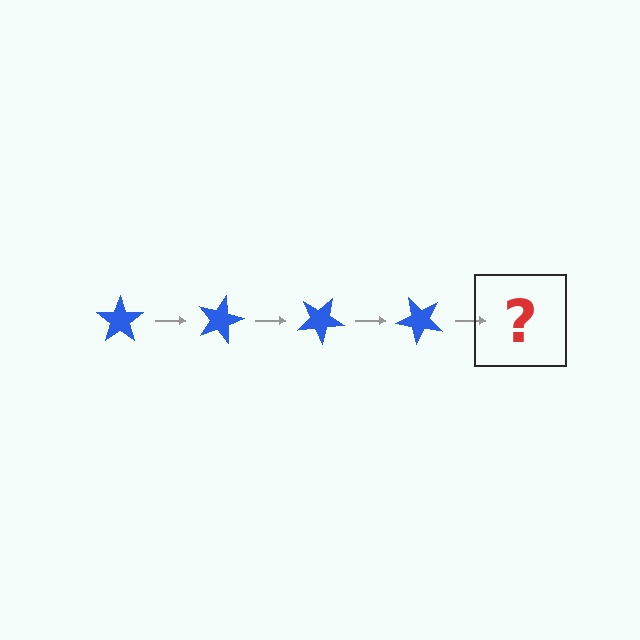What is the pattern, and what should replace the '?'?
The pattern is that the star rotates 15 degrees each step. The '?' should be a blue star rotated 60 degrees.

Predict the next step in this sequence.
The next step is a blue star rotated 60 degrees.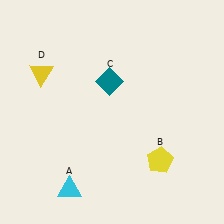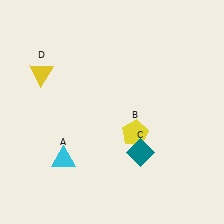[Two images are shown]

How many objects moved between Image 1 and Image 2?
3 objects moved between the two images.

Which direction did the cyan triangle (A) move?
The cyan triangle (A) moved up.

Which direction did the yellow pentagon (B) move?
The yellow pentagon (B) moved up.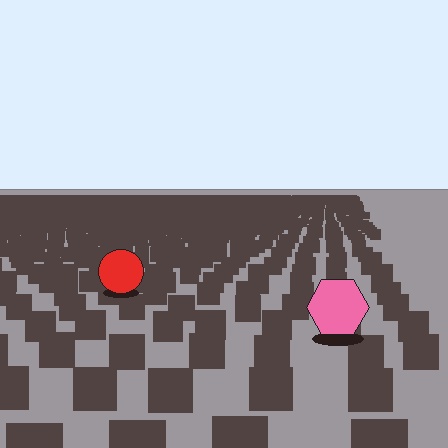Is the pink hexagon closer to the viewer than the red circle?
Yes. The pink hexagon is closer — you can tell from the texture gradient: the ground texture is coarser near it.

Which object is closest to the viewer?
The pink hexagon is closest. The texture marks near it are larger and more spread out.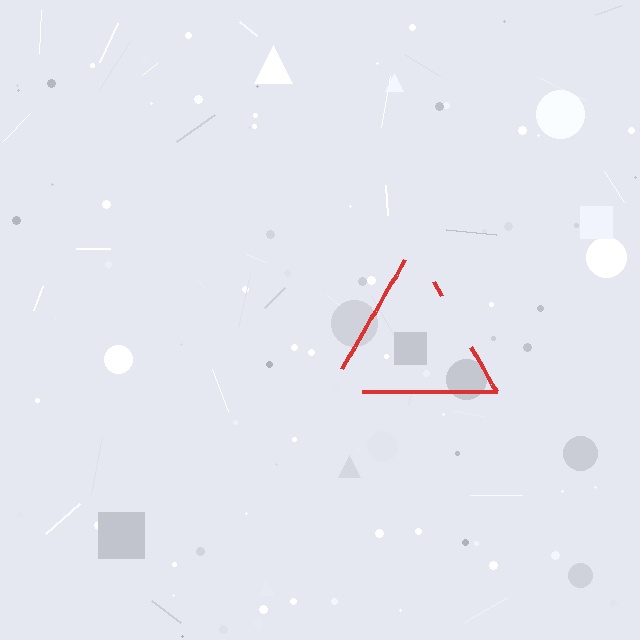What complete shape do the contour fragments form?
The contour fragments form a triangle.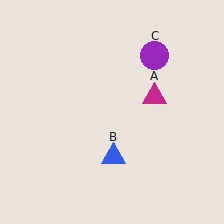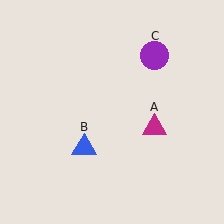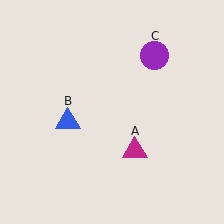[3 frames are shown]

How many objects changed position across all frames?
2 objects changed position: magenta triangle (object A), blue triangle (object B).